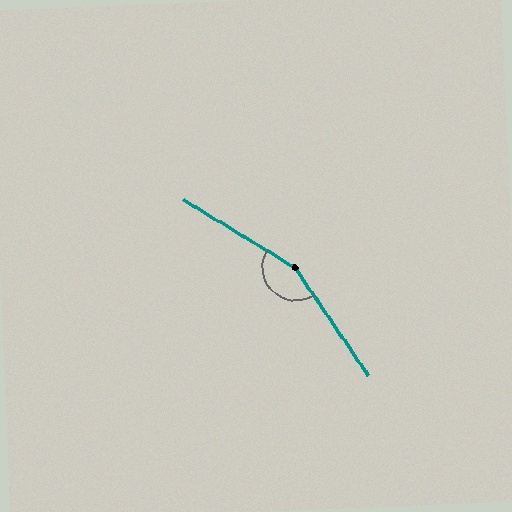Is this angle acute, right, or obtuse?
It is obtuse.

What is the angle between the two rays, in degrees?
Approximately 155 degrees.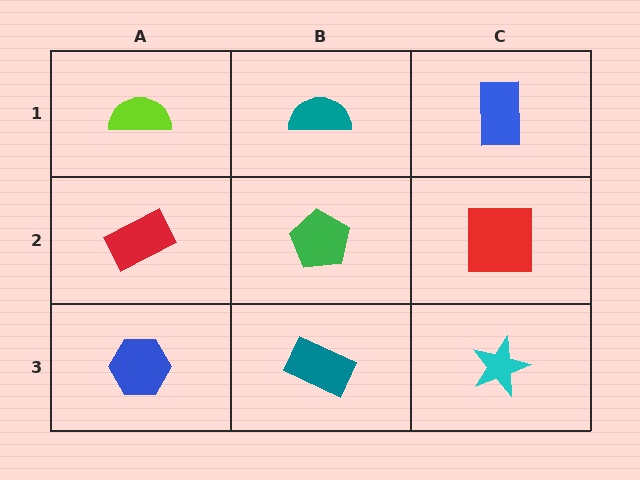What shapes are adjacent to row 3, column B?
A green pentagon (row 2, column B), a blue hexagon (row 3, column A), a cyan star (row 3, column C).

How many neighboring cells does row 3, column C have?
2.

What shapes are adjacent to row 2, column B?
A teal semicircle (row 1, column B), a teal rectangle (row 3, column B), a red rectangle (row 2, column A), a red square (row 2, column C).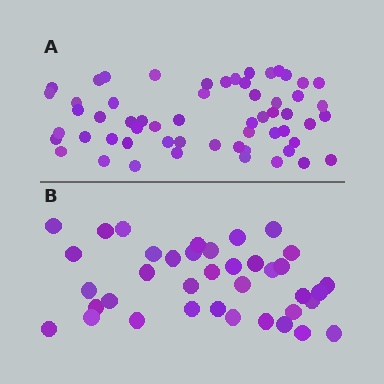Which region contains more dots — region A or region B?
Region A (the top region) has more dots.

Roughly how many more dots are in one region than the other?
Region A has approximately 20 more dots than region B.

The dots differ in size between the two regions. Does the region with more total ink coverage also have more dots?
No. Region B has more total ink coverage because its dots are larger, but region A actually contains more individual dots. Total area can be misleading — the number of items is what matters here.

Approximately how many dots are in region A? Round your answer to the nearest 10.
About 60 dots. (The exact count is 58, which rounds to 60.)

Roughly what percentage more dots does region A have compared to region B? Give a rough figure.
About 55% more.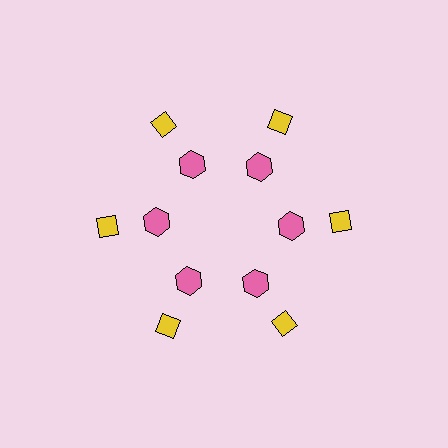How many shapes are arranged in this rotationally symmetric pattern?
There are 12 shapes, arranged in 6 groups of 2.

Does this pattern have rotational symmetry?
Yes, this pattern has 6-fold rotational symmetry. It looks the same after rotating 60 degrees around the center.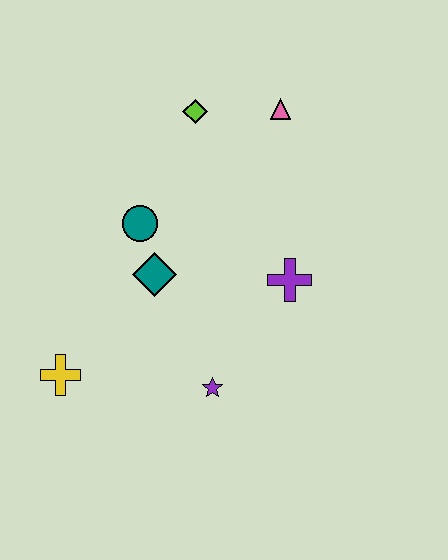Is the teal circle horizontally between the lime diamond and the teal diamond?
No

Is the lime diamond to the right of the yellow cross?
Yes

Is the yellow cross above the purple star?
Yes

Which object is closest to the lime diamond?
The pink triangle is closest to the lime diamond.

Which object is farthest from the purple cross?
The yellow cross is farthest from the purple cross.